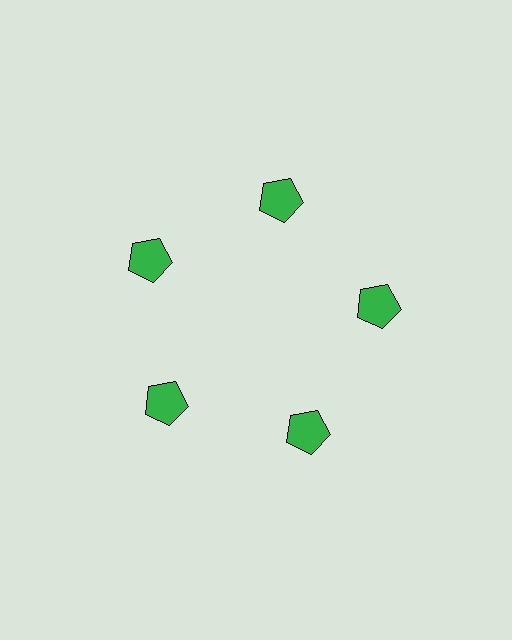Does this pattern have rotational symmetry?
Yes, this pattern has 5-fold rotational symmetry. It looks the same after rotating 72 degrees around the center.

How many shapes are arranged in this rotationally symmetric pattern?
There are 5 shapes, arranged in 5 groups of 1.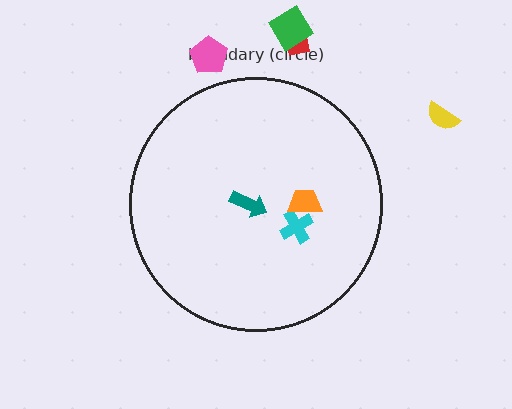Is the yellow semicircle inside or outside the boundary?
Outside.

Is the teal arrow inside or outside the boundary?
Inside.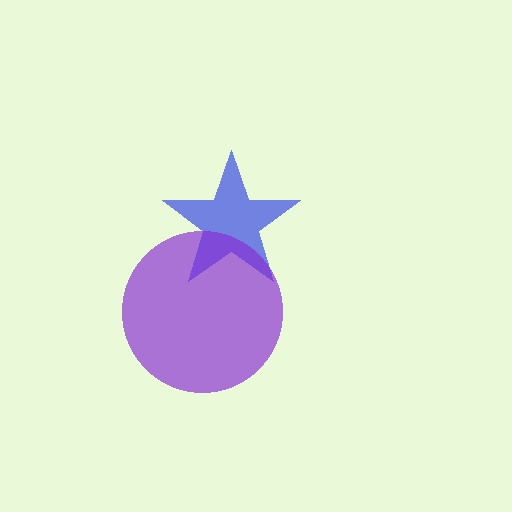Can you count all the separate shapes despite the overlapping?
Yes, there are 2 separate shapes.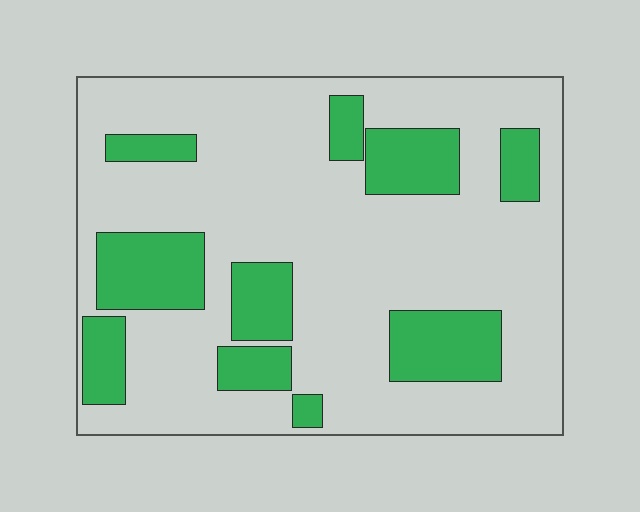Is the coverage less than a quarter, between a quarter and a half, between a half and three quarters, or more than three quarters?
Between a quarter and a half.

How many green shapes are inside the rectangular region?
10.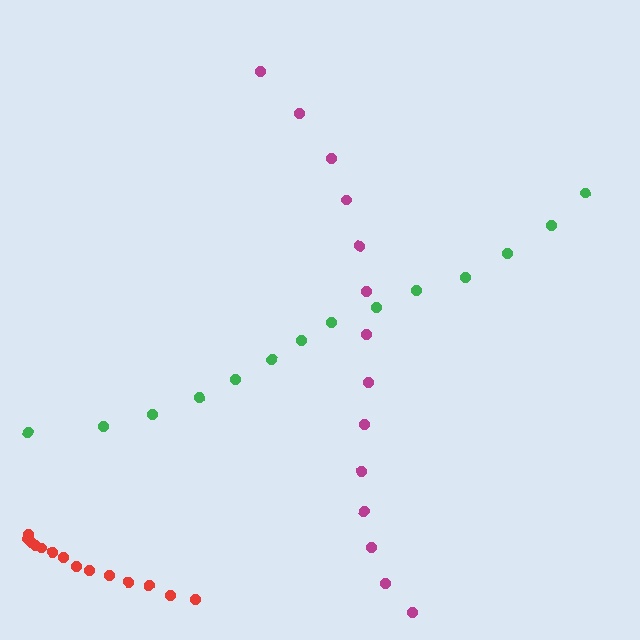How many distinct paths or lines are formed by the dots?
There are 3 distinct paths.